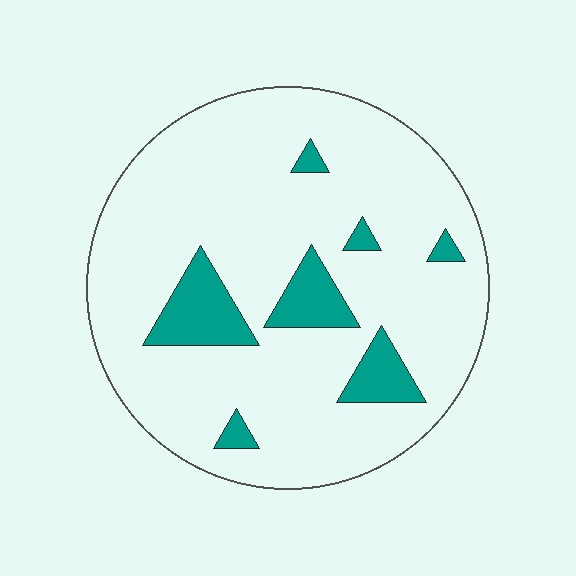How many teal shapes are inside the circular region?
7.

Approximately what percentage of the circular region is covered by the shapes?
Approximately 15%.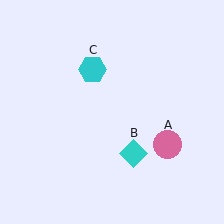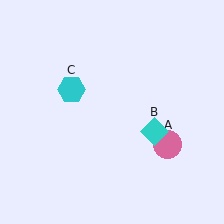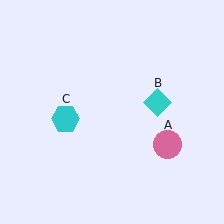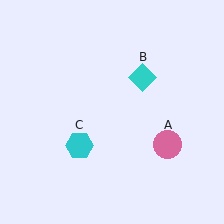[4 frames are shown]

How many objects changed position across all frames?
2 objects changed position: cyan diamond (object B), cyan hexagon (object C).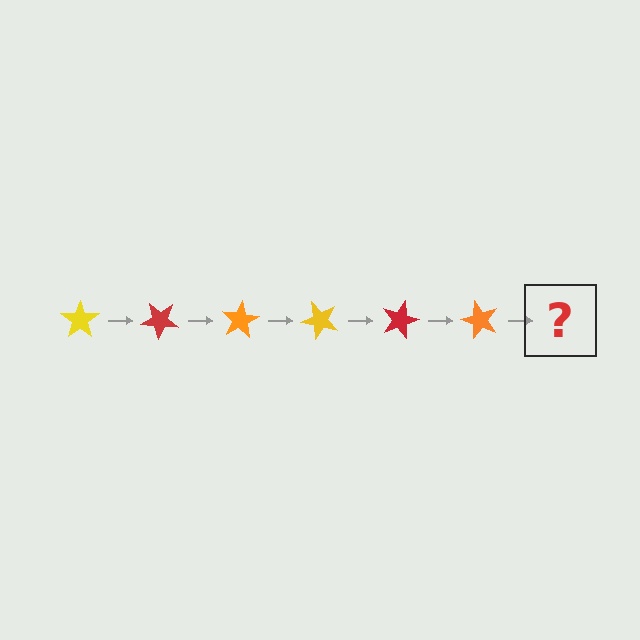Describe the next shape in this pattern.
It should be a yellow star, rotated 240 degrees from the start.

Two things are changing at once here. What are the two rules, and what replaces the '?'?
The two rules are that it rotates 40 degrees each step and the color cycles through yellow, red, and orange. The '?' should be a yellow star, rotated 240 degrees from the start.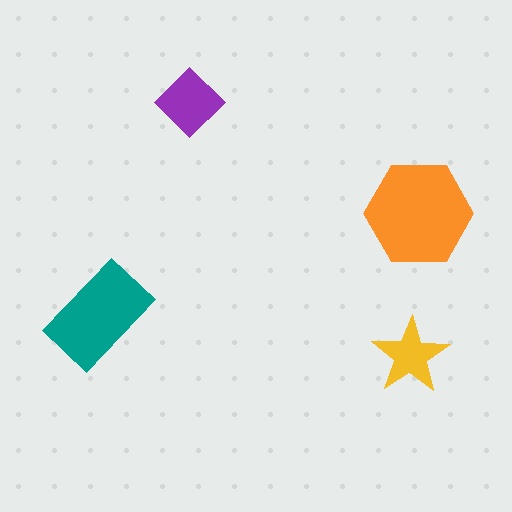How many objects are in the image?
There are 4 objects in the image.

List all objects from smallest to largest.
The yellow star, the purple diamond, the teal rectangle, the orange hexagon.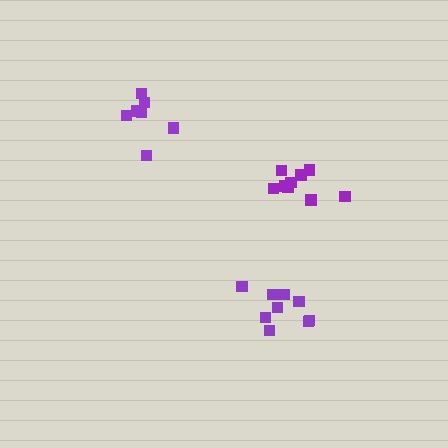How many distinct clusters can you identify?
There are 3 distinct clusters.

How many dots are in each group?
Group 1: 7 dots, Group 2: 9 dots, Group 3: 9 dots (25 total).